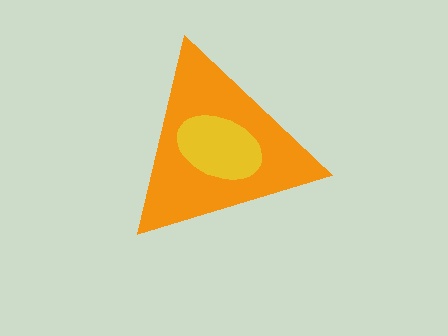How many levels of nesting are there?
2.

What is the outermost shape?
The orange triangle.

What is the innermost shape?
The yellow ellipse.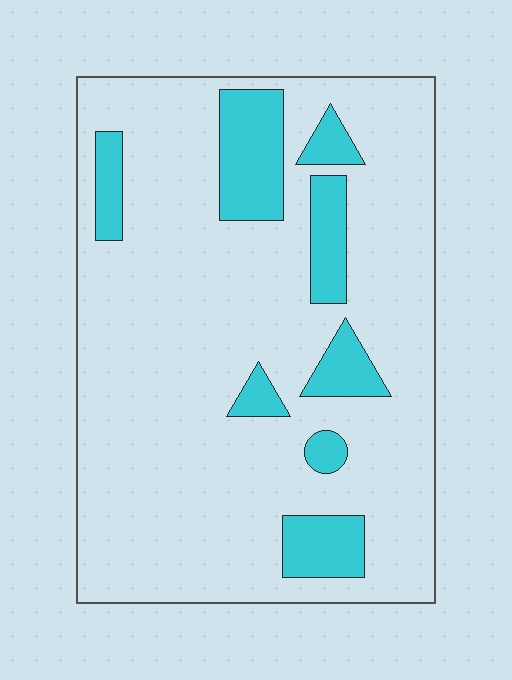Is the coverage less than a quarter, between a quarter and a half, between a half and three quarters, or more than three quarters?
Less than a quarter.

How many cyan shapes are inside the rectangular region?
8.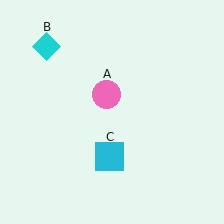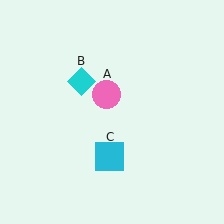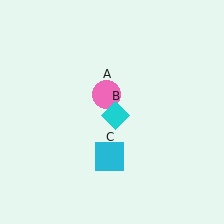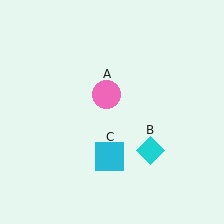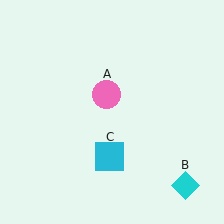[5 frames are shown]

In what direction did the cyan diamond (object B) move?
The cyan diamond (object B) moved down and to the right.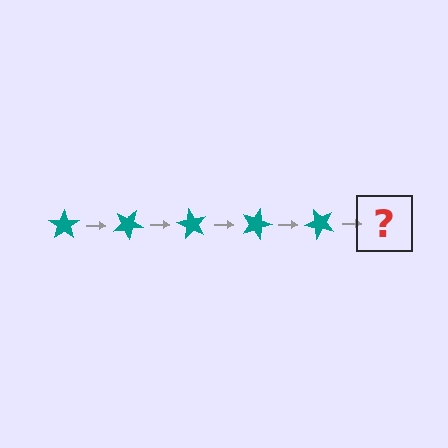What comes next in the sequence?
The next element should be a teal star rotated 150 degrees.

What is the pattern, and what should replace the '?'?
The pattern is that the star rotates 30 degrees each step. The '?' should be a teal star rotated 150 degrees.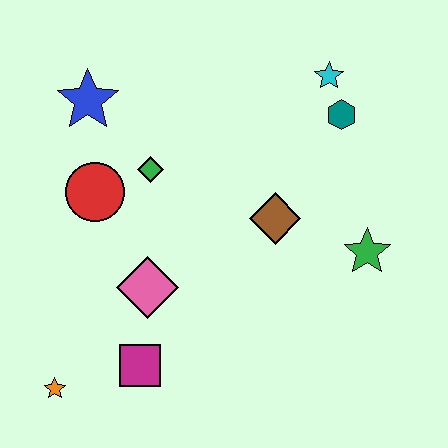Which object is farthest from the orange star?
The cyan star is farthest from the orange star.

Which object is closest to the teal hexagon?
The cyan star is closest to the teal hexagon.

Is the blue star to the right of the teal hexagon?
No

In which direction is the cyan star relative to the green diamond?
The cyan star is to the right of the green diamond.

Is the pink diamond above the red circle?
No